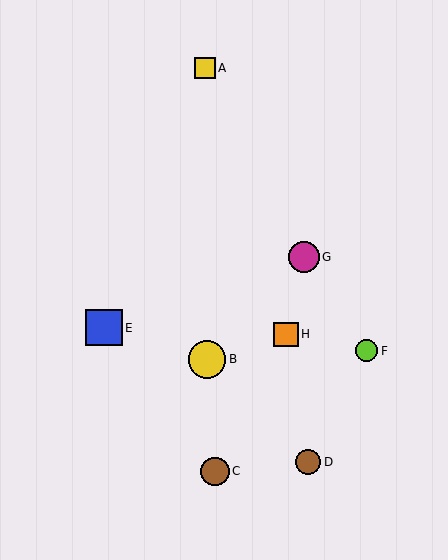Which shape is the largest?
The yellow circle (labeled B) is the largest.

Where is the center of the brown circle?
The center of the brown circle is at (215, 471).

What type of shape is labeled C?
Shape C is a brown circle.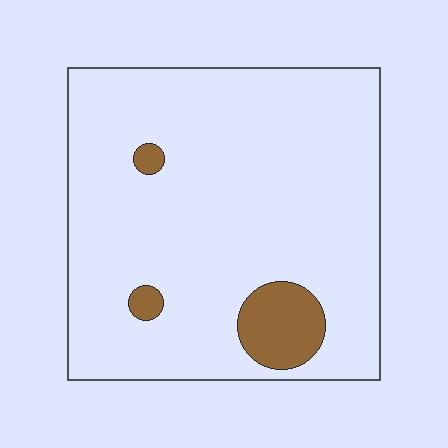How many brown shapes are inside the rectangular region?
3.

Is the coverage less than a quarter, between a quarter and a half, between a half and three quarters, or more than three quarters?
Less than a quarter.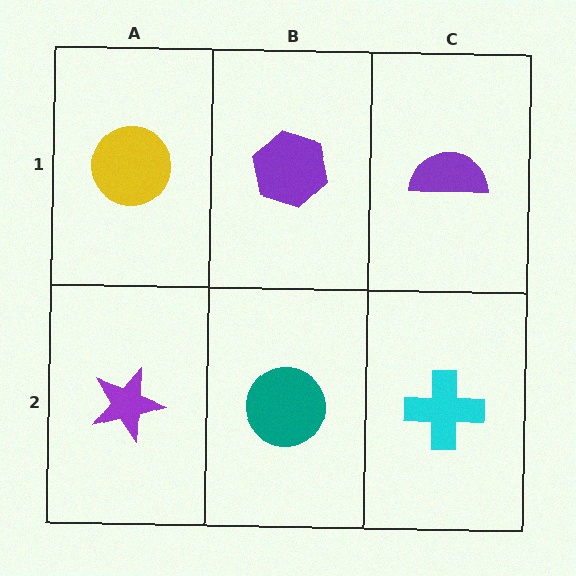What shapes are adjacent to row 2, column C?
A purple semicircle (row 1, column C), a teal circle (row 2, column B).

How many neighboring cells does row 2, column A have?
2.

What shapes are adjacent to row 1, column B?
A teal circle (row 2, column B), a yellow circle (row 1, column A), a purple semicircle (row 1, column C).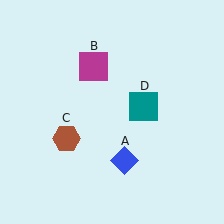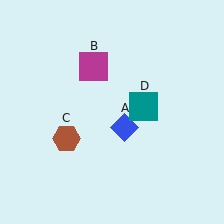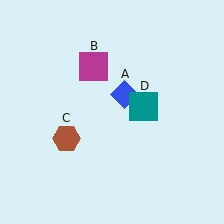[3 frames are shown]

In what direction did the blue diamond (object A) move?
The blue diamond (object A) moved up.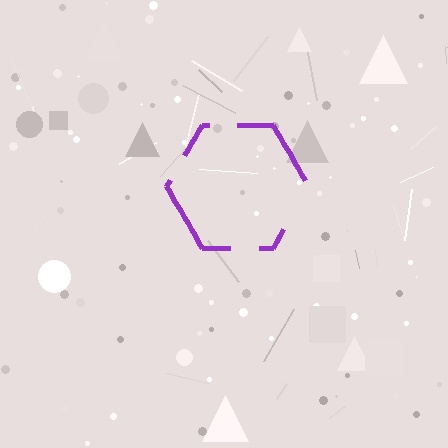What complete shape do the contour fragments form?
The contour fragments form a hexagon.